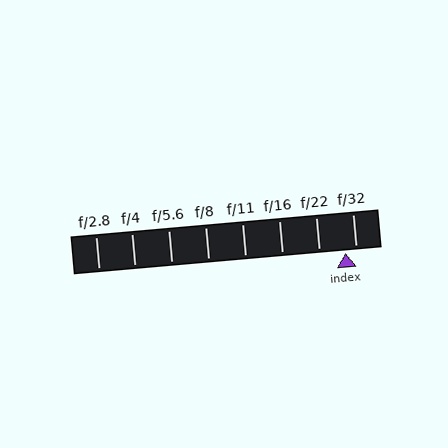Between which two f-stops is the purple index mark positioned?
The index mark is between f/22 and f/32.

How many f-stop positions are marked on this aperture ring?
There are 8 f-stop positions marked.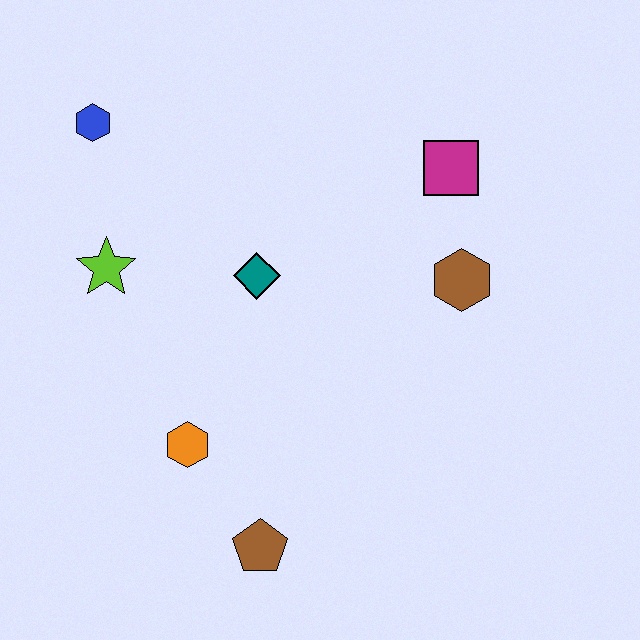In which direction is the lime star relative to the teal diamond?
The lime star is to the left of the teal diamond.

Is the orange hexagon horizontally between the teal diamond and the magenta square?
No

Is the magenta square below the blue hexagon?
Yes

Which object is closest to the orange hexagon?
The brown pentagon is closest to the orange hexagon.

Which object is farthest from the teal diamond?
The brown pentagon is farthest from the teal diamond.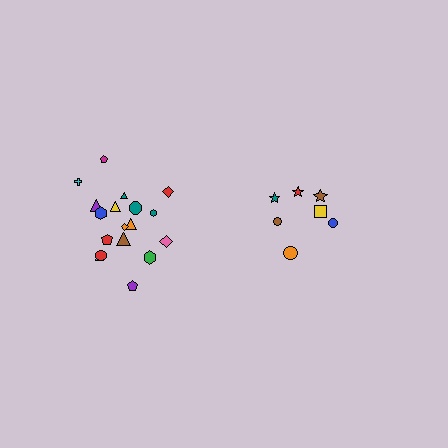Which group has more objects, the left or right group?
The left group.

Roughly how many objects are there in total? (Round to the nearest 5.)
Roughly 25 objects in total.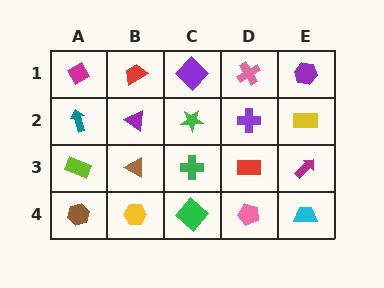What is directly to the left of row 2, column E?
A purple cross.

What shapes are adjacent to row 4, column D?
A red rectangle (row 3, column D), a green diamond (row 4, column C), a cyan trapezoid (row 4, column E).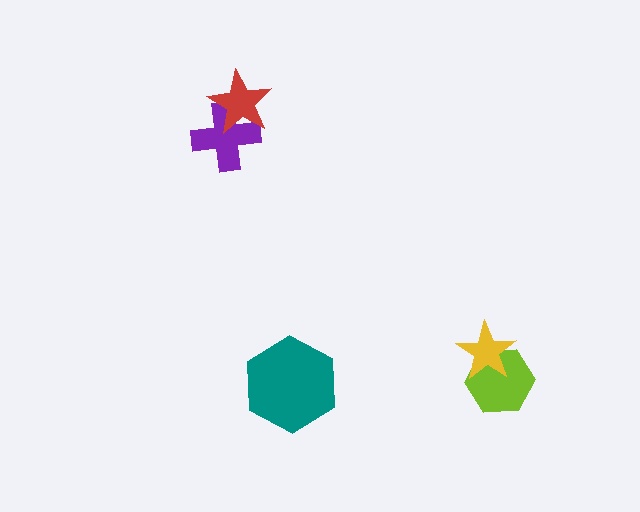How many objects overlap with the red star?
1 object overlaps with the red star.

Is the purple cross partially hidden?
Yes, it is partially covered by another shape.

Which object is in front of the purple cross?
The red star is in front of the purple cross.